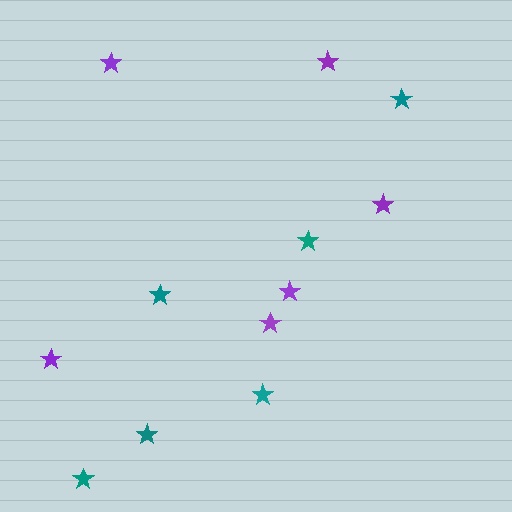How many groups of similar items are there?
There are 2 groups: one group of teal stars (6) and one group of purple stars (6).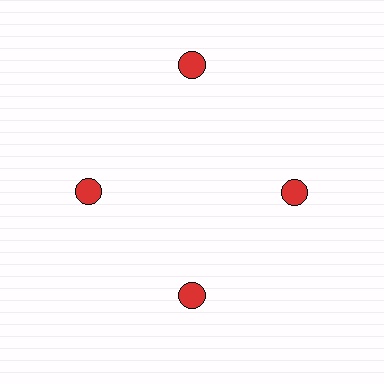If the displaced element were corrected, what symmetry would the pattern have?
It would have 4-fold rotational symmetry — the pattern would map onto itself every 90 degrees.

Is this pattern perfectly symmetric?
No. The 4 red circles are arranged in a ring, but one element near the 12 o'clock position is pushed outward from the center, breaking the 4-fold rotational symmetry.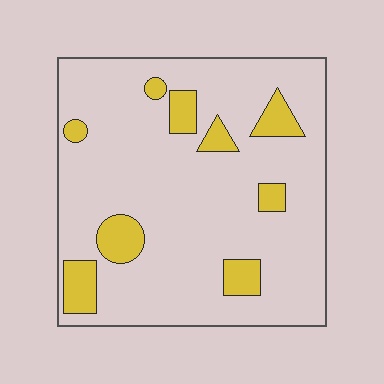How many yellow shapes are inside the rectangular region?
9.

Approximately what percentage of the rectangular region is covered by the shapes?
Approximately 15%.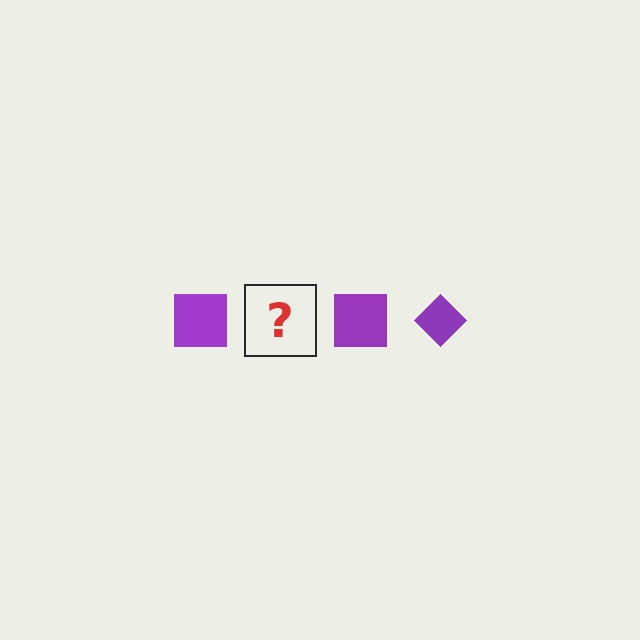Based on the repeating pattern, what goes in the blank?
The blank should be a purple diamond.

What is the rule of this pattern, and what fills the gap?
The rule is that the pattern cycles through square, diamond shapes in purple. The gap should be filled with a purple diamond.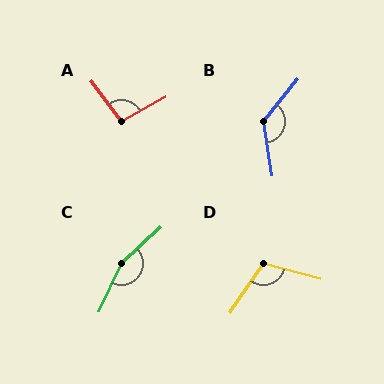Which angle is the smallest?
A, at approximately 97 degrees.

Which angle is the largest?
C, at approximately 157 degrees.